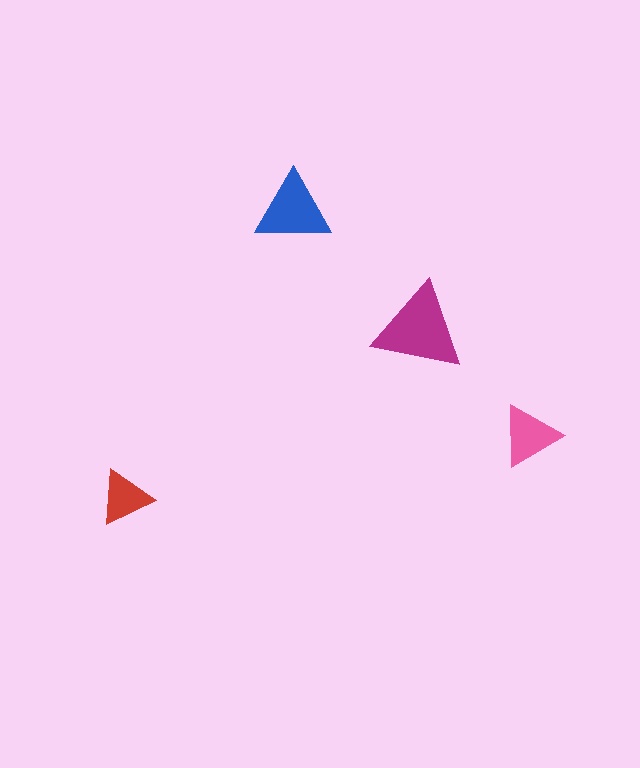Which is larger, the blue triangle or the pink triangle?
The blue one.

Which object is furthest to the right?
The pink triangle is rightmost.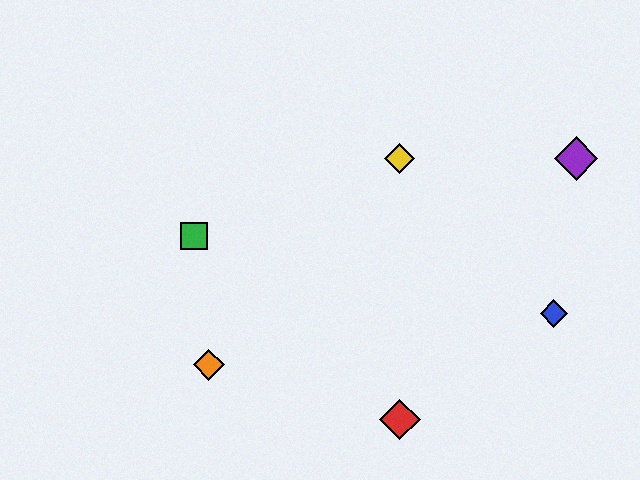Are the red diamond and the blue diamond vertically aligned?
No, the red diamond is at x≈400 and the blue diamond is at x≈554.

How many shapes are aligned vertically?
2 shapes (the red diamond, the yellow diamond) are aligned vertically.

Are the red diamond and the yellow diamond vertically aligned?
Yes, both are at x≈400.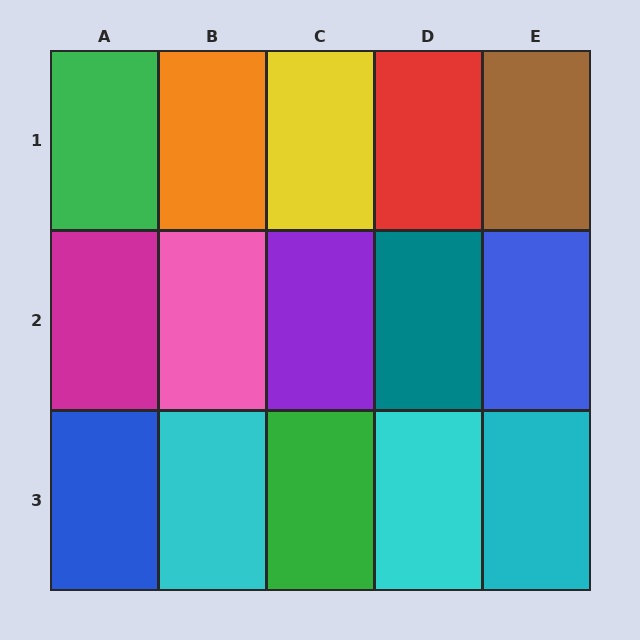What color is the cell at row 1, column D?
Red.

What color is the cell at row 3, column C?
Green.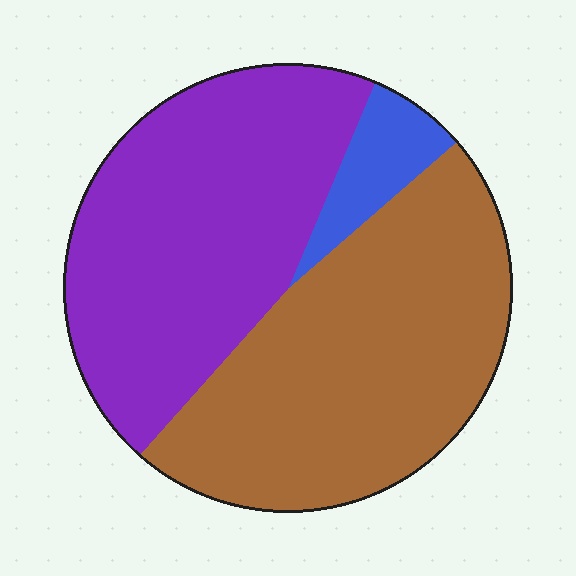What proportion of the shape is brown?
Brown takes up about one half (1/2) of the shape.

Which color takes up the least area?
Blue, at roughly 5%.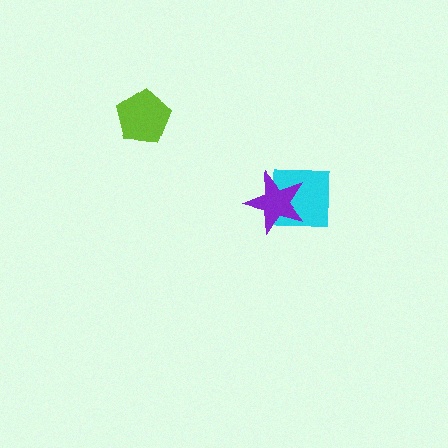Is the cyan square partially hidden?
Yes, it is partially covered by another shape.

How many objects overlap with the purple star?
1 object overlaps with the purple star.